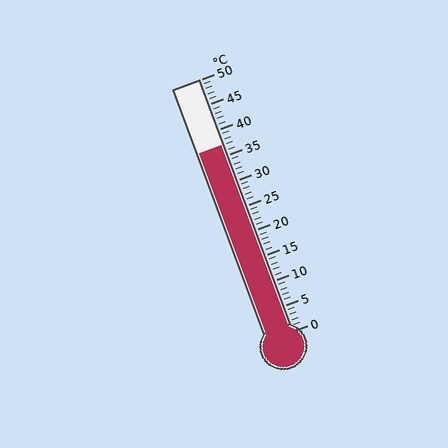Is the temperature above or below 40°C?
The temperature is below 40°C.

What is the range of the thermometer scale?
The thermometer scale ranges from 0°C to 50°C.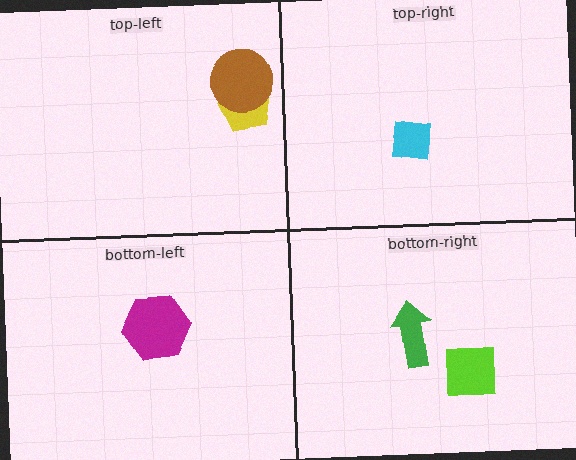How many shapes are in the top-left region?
2.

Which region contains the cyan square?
The top-right region.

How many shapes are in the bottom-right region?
2.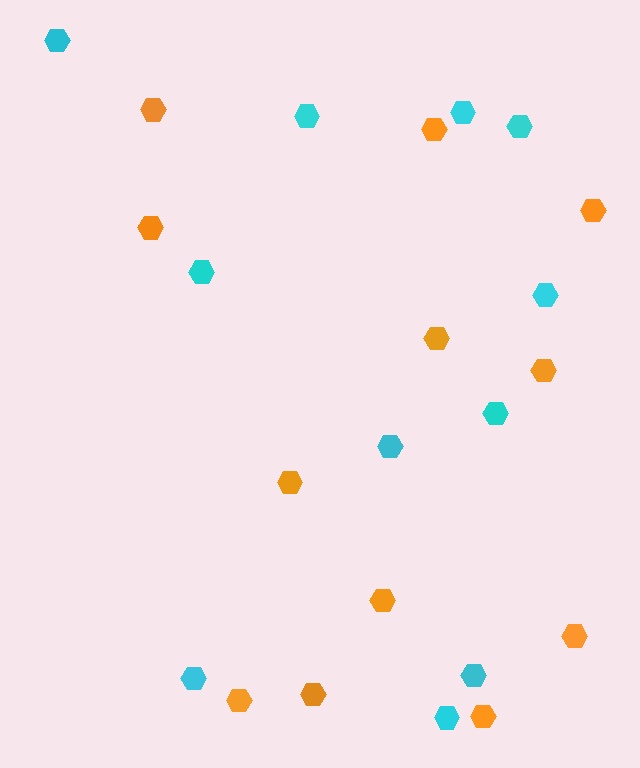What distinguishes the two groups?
There are 2 groups: one group of orange hexagons (12) and one group of cyan hexagons (11).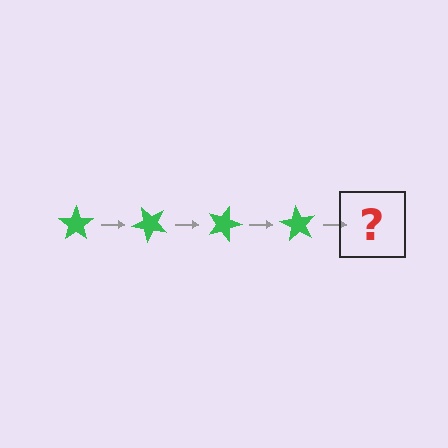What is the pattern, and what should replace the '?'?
The pattern is that the star rotates 45 degrees each step. The '?' should be a green star rotated 180 degrees.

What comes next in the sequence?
The next element should be a green star rotated 180 degrees.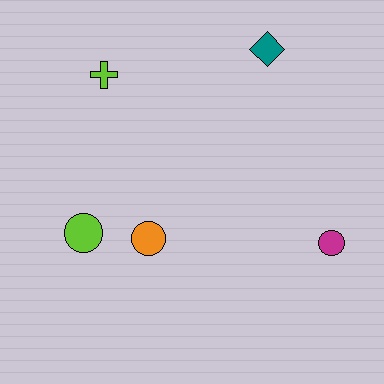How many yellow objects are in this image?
There are no yellow objects.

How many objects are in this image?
There are 5 objects.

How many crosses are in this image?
There is 1 cross.